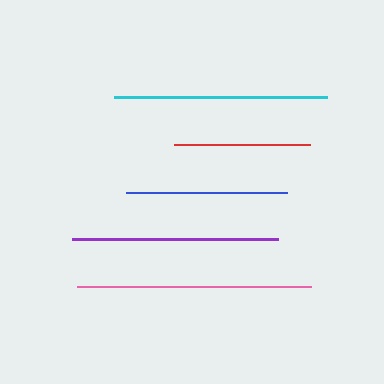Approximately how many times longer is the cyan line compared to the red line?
The cyan line is approximately 1.6 times the length of the red line.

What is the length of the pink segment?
The pink segment is approximately 233 pixels long.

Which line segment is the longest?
The pink line is the longest at approximately 233 pixels.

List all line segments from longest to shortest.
From longest to shortest: pink, cyan, purple, blue, red.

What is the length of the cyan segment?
The cyan segment is approximately 213 pixels long.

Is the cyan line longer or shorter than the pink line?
The pink line is longer than the cyan line.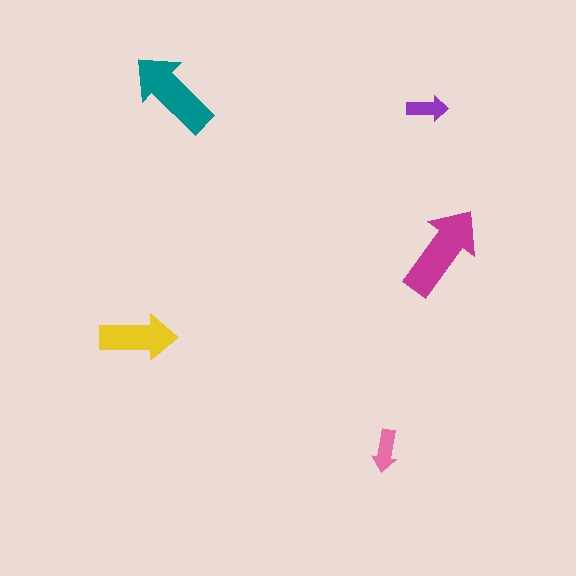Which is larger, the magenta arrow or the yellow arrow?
The magenta one.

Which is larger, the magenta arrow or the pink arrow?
The magenta one.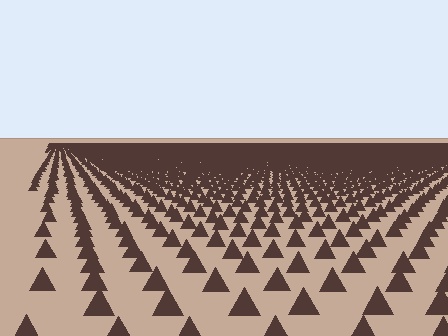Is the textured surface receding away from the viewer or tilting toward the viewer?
The surface is receding away from the viewer. Texture elements get smaller and denser toward the top.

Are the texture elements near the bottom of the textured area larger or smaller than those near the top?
Larger. Near the bottom, elements are closer to the viewer and appear at a bigger on-screen size.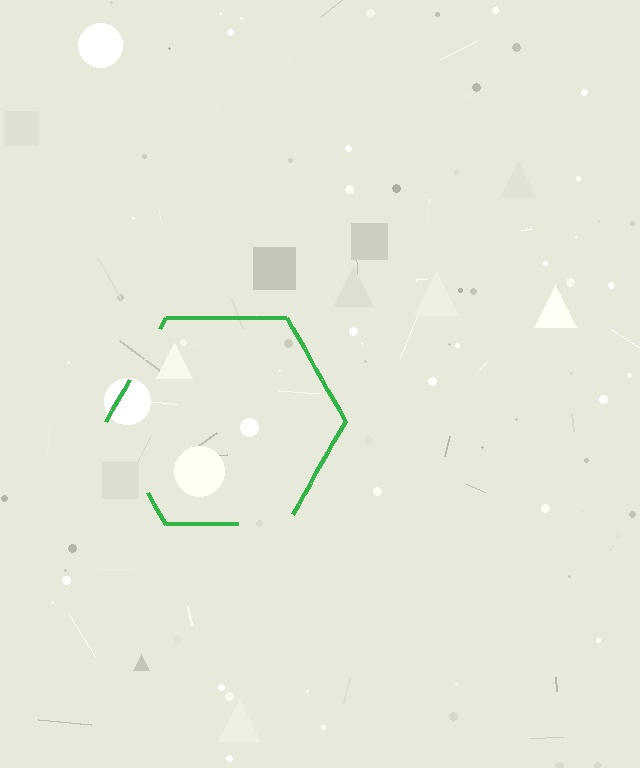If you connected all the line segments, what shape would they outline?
They would outline a hexagon.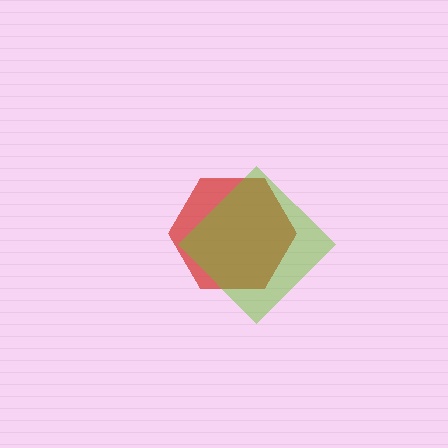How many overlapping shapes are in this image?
There are 2 overlapping shapes in the image.